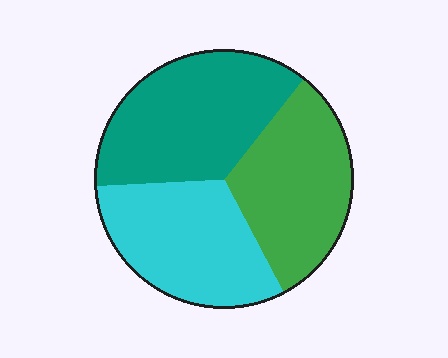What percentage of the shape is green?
Green takes up between a quarter and a half of the shape.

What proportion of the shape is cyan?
Cyan covers 32% of the shape.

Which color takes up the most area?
Teal, at roughly 35%.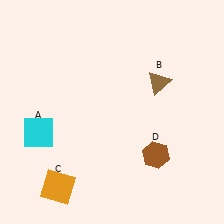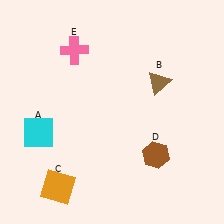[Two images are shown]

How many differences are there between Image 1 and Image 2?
There is 1 difference between the two images.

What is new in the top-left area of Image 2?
A pink cross (E) was added in the top-left area of Image 2.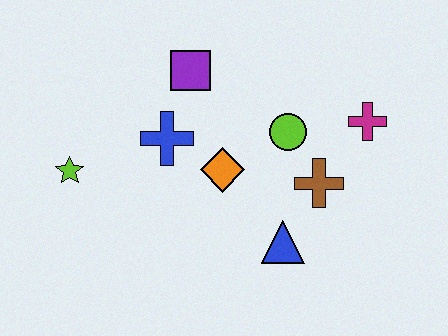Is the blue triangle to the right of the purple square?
Yes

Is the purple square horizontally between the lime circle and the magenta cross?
No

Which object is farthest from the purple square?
The blue triangle is farthest from the purple square.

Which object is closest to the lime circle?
The brown cross is closest to the lime circle.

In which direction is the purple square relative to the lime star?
The purple square is to the right of the lime star.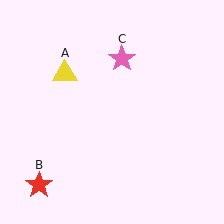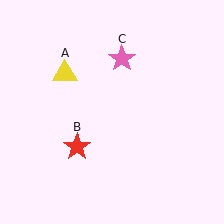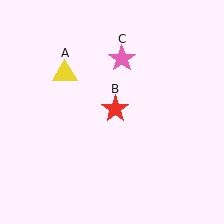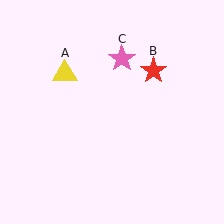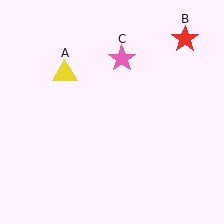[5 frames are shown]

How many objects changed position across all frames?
1 object changed position: red star (object B).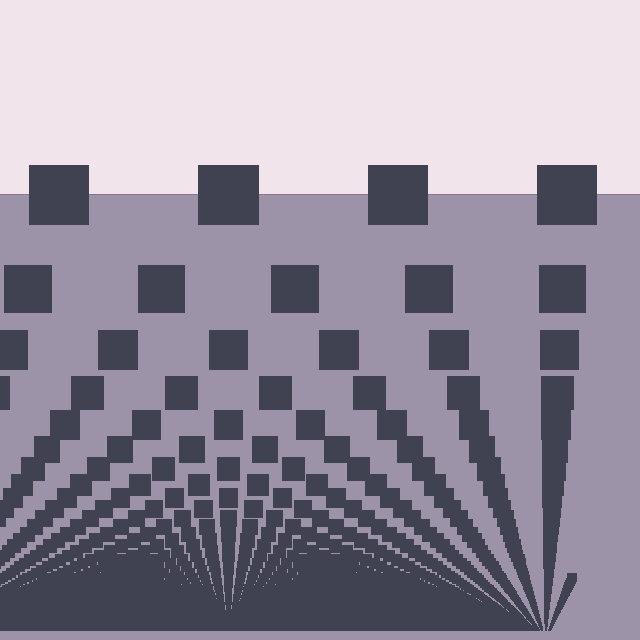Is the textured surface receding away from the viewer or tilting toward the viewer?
The surface appears to tilt toward the viewer. Texture elements get larger and sparser toward the top.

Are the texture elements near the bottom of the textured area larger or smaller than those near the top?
Smaller. The gradient is inverted — elements near the bottom are smaller and denser.